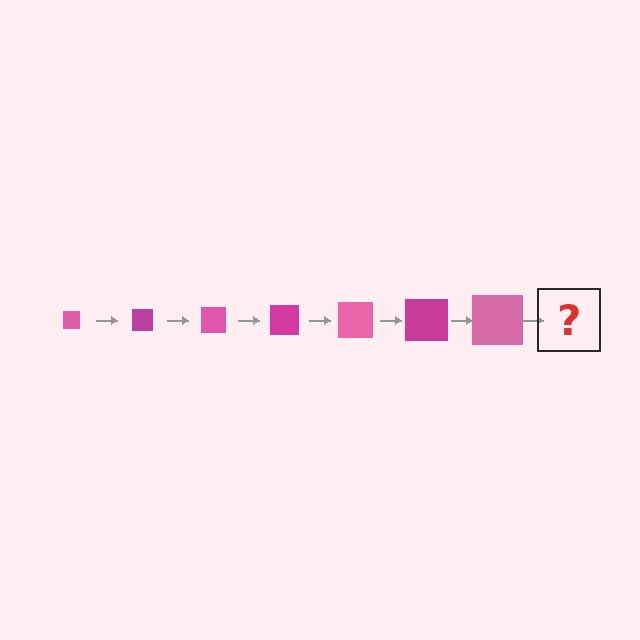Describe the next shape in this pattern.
It should be a magenta square, larger than the previous one.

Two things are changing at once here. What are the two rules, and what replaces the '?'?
The two rules are that the square grows larger each step and the color cycles through pink and magenta. The '?' should be a magenta square, larger than the previous one.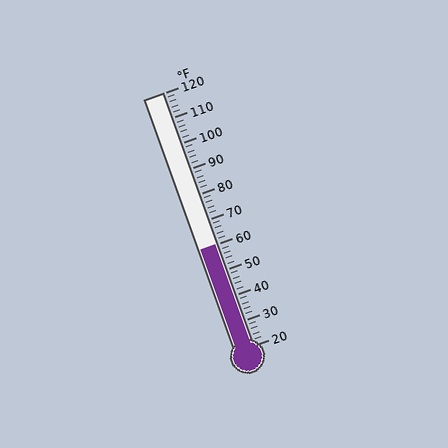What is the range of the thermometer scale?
The thermometer scale ranges from 20°F to 120°F.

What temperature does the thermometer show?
The thermometer shows approximately 60°F.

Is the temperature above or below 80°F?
The temperature is below 80°F.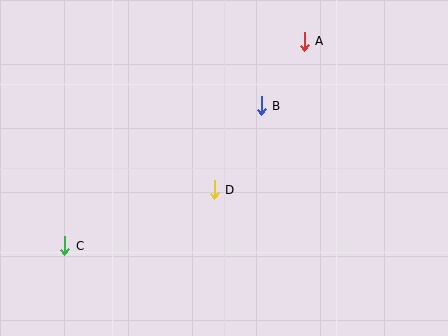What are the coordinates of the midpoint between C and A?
The midpoint between C and A is at (184, 143).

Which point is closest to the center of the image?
Point D at (214, 190) is closest to the center.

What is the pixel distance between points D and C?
The distance between D and C is 160 pixels.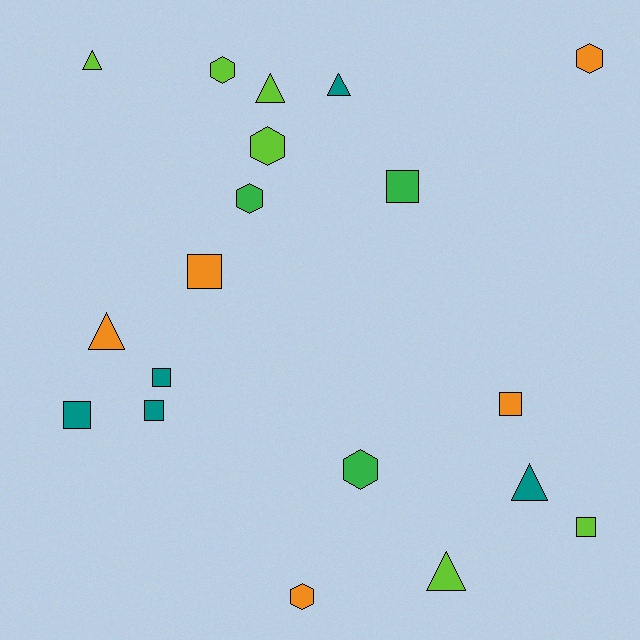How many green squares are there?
There is 1 green square.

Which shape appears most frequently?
Square, with 7 objects.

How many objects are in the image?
There are 19 objects.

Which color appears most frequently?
Lime, with 6 objects.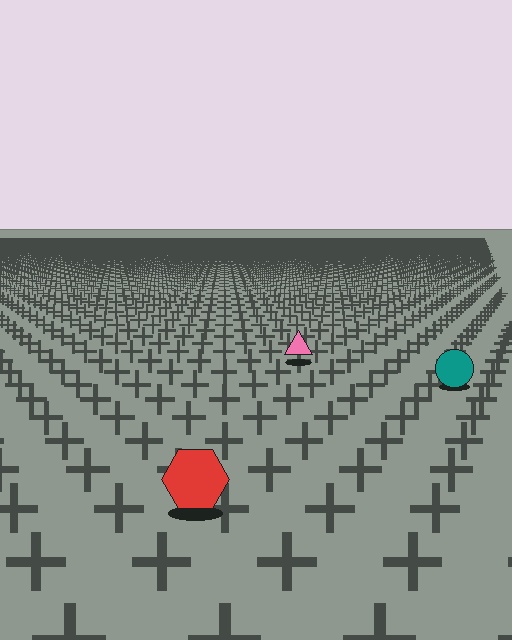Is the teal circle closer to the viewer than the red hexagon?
No. The red hexagon is closer — you can tell from the texture gradient: the ground texture is coarser near it.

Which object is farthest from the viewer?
The pink triangle is farthest from the viewer. It appears smaller and the ground texture around it is denser.